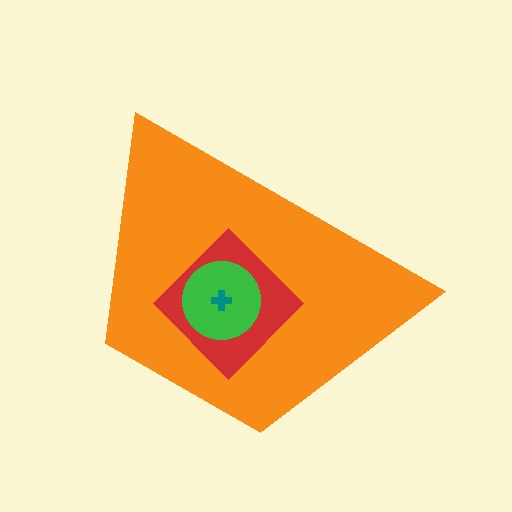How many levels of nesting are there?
4.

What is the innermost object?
The teal cross.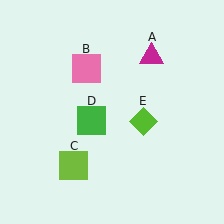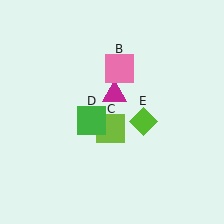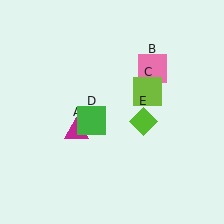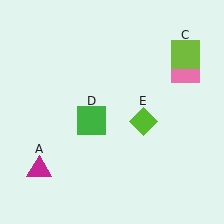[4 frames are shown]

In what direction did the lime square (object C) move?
The lime square (object C) moved up and to the right.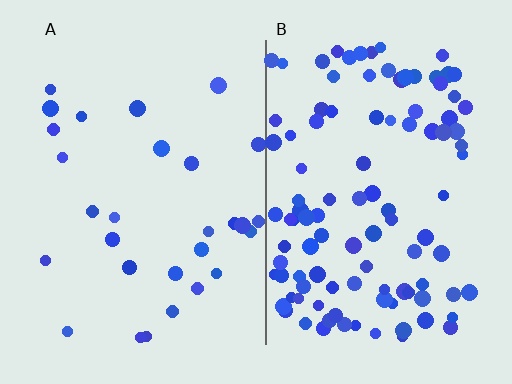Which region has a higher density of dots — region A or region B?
B (the right).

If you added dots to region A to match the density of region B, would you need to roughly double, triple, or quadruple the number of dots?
Approximately quadruple.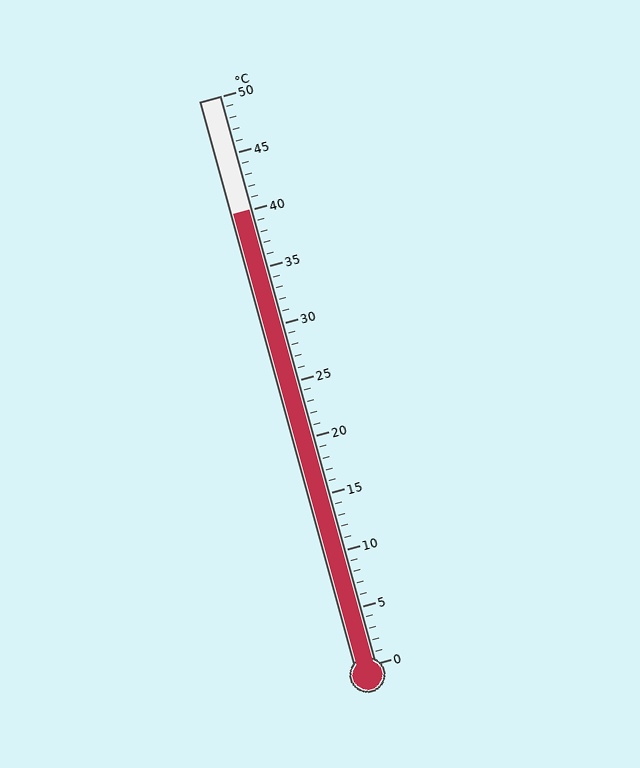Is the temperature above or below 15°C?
The temperature is above 15°C.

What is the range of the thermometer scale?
The thermometer scale ranges from 0°C to 50°C.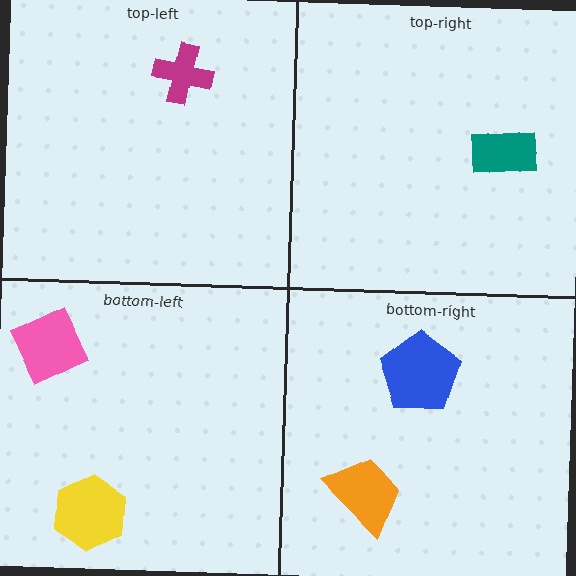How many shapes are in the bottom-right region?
2.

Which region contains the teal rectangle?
The top-right region.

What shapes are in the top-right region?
The teal rectangle.